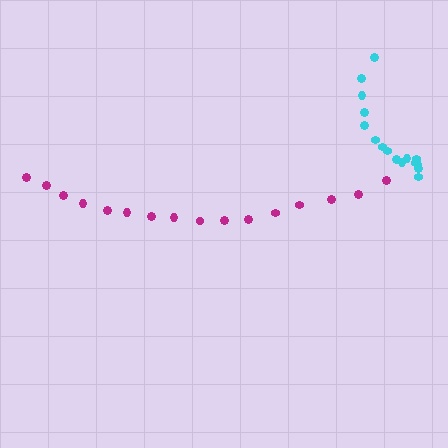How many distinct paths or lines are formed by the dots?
There are 2 distinct paths.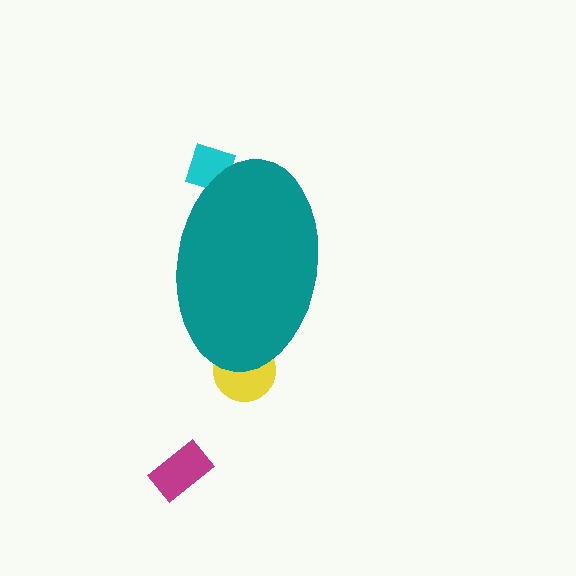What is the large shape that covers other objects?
A teal ellipse.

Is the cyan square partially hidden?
Yes, the cyan square is partially hidden behind the teal ellipse.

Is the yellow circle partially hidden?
Yes, the yellow circle is partially hidden behind the teal ellipse.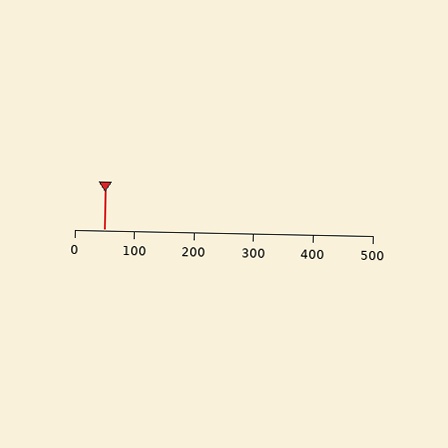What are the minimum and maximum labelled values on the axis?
The axis runs from 0 to 500.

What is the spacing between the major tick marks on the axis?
The major ticks are spaced 100 apart.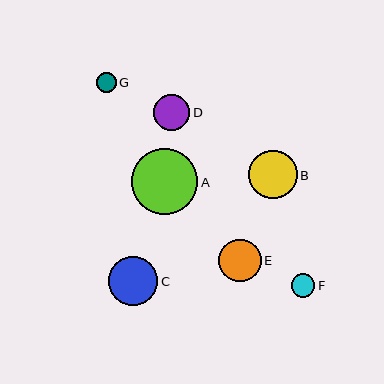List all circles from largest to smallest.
From largest to smallest: A, B, C, E, D, F, G.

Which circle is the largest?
Circle A is the largest with a size of approximately 66 pixels.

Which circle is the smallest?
Circle G is the smallest with a size of approximately 20 pixels.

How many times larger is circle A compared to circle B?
Circle A is approximately 1.4 times the size of circle B.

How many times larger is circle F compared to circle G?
Circle F is approximately 1.2 times the size of circle G.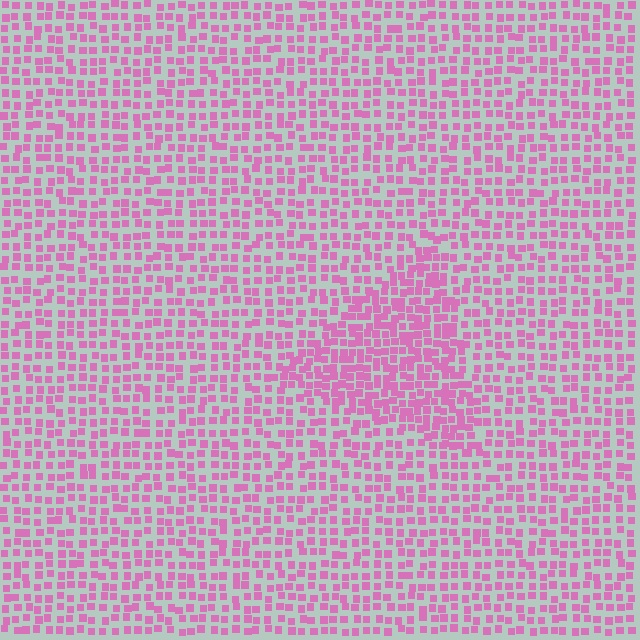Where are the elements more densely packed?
The elements are more densely packed inside the triangle boundary.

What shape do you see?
I see a triangle.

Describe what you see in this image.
The image contains small pink elements arranged at two different densities. A triangle-shaped region is visible where the elements are more densely packed than the surrounding area.